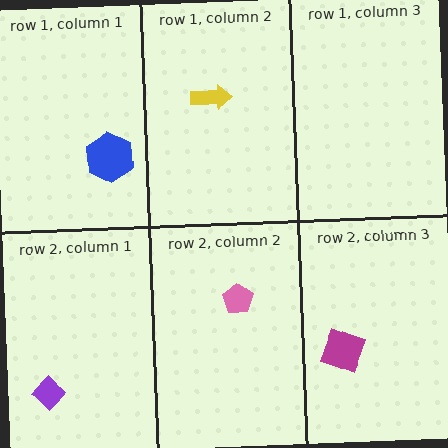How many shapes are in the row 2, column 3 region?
1.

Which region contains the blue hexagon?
The row 1, column 1 region.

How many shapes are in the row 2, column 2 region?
1.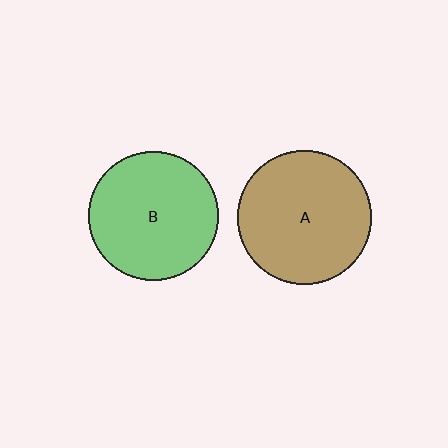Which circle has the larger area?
Circle A (brown).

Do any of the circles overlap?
No, none of the circles overlap.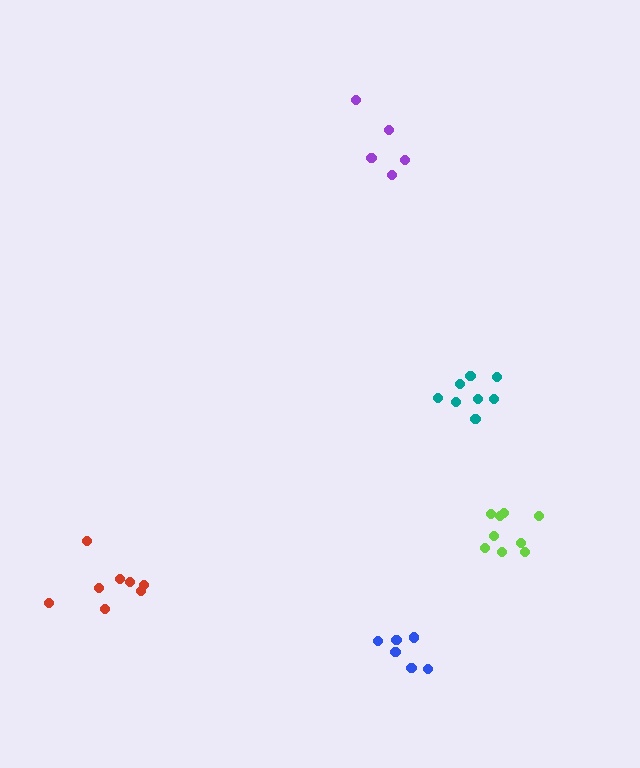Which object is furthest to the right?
The lime cluster is rightmost.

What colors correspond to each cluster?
The clusters are colored: lime, purple, red, teal, blue.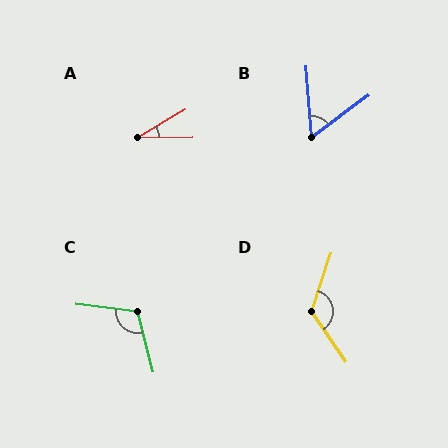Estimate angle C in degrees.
Approximately 111 degrees.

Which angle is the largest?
D, at approximately 127 degrees.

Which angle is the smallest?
A, at approximately 30 degrees.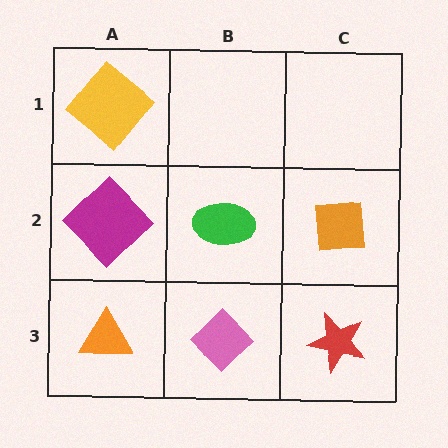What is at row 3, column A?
An orange triangle.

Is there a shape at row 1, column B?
No, that cell is empty.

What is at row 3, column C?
A red star.